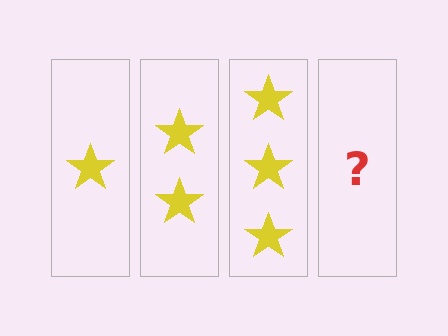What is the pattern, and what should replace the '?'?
The pattern is that each step adds one more star. The '?' should be 4 stars.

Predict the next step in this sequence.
The next step is 4 stars.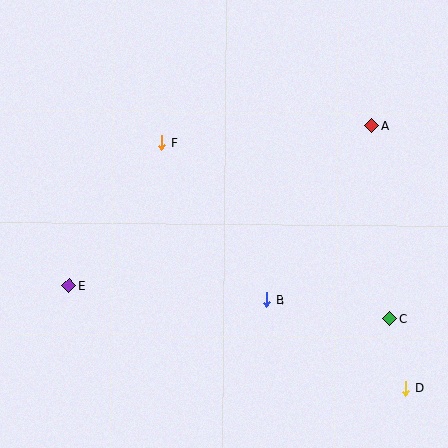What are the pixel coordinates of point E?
Point E is at (69, 285).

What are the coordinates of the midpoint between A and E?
The midpoint between A and E is at (220, 206).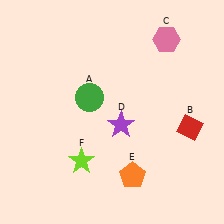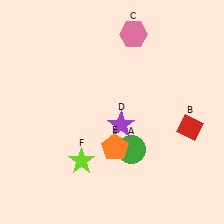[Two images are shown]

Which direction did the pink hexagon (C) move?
The pink hexagon (C) moved left.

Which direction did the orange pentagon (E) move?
The orange pentagon (E) moved up.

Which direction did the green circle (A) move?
The green circle (A) moved down.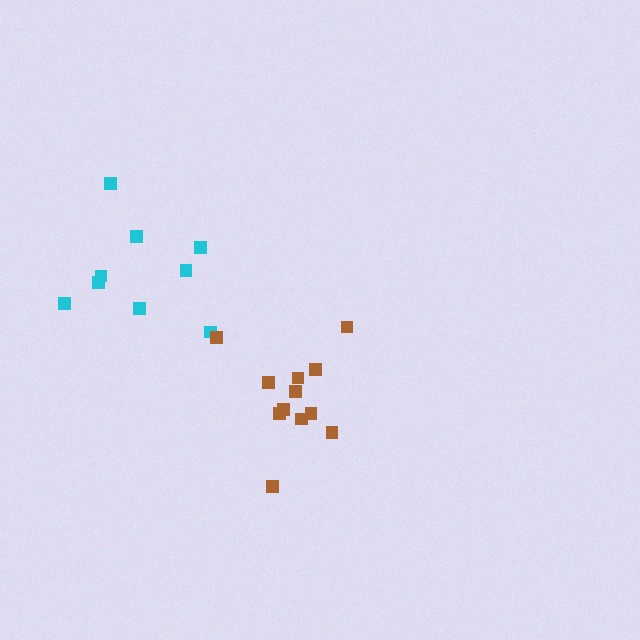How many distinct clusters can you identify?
There are 2 distinct clusters.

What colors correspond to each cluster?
The clusters are colored: cyan, brown.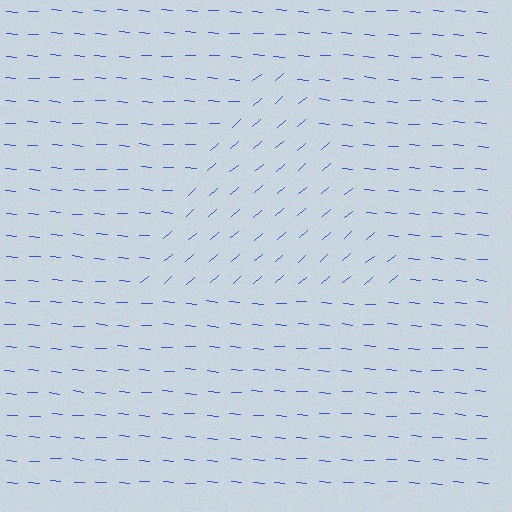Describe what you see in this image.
The image is filled with small blue line segments. A triangle region in the image has lines oriented differently from the surrounding lines, creating a visible texture boundary.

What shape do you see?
I see a triangle.